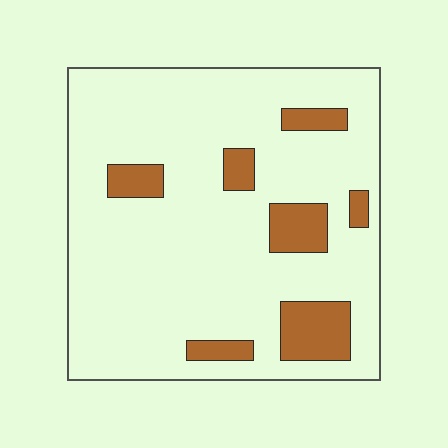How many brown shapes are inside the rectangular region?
7.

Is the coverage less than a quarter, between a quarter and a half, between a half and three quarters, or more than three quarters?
Less than a quarter.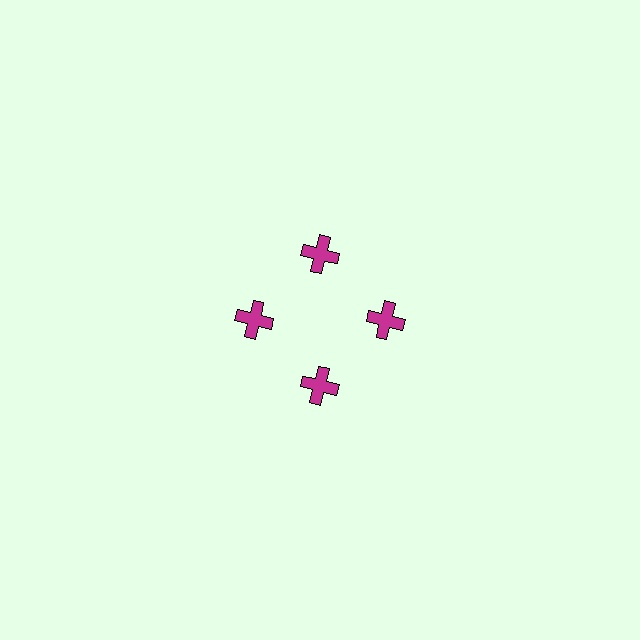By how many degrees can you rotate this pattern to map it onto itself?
The pattern maps onto itself every 90 degrees of rotation.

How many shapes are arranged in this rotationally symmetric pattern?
There are 4 shapes, arranged in 4 groups of 1.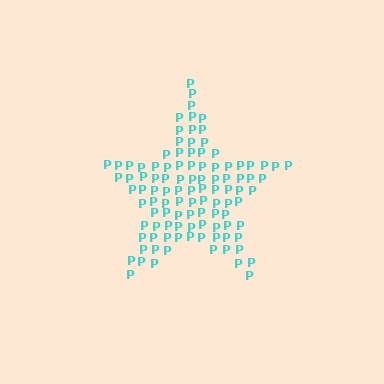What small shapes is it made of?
It is made of small letter P's.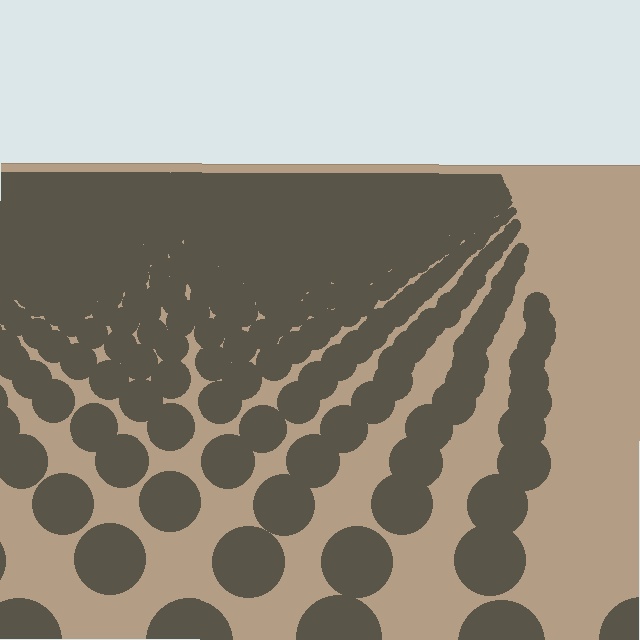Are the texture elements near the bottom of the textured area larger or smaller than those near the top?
Larger. Near the bottom, elements are closer to the viewer and appear at a bigger on-screen size.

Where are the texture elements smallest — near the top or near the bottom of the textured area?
Near the top.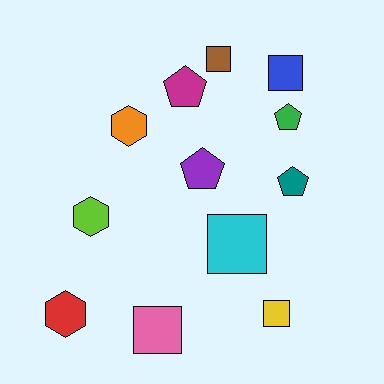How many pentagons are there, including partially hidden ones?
There are 4 pentagons.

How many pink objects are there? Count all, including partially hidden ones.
There is 1 pink object.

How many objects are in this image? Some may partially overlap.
There are 12 objects.